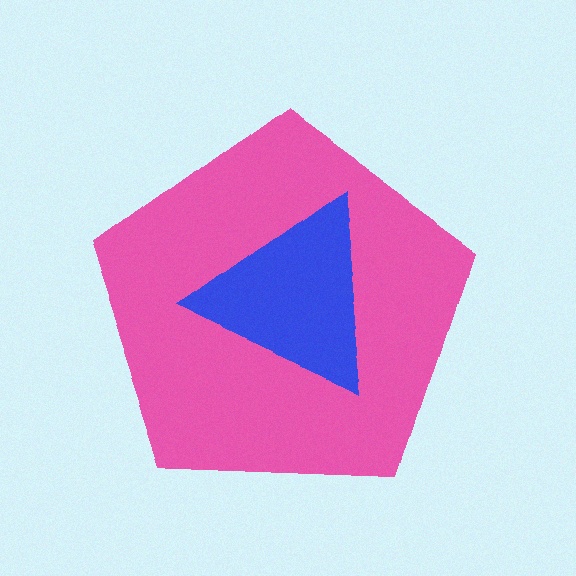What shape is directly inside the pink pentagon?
The blue triangle.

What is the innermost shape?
The blue triangle.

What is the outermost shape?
The pink pentagon.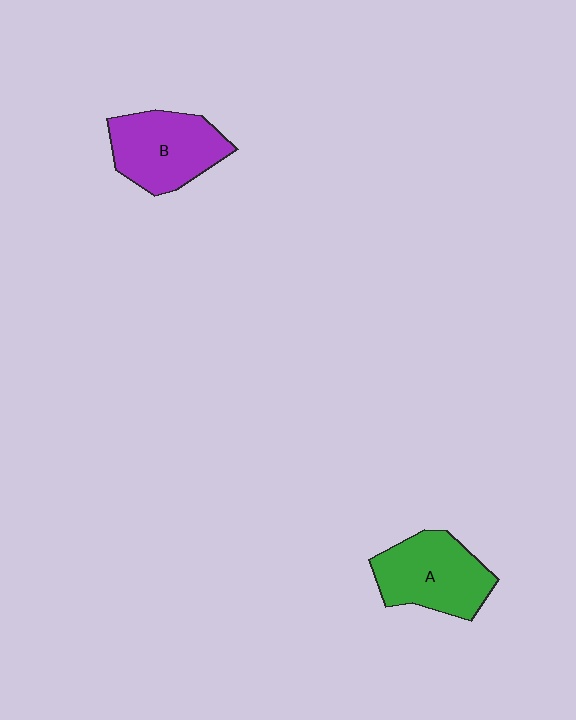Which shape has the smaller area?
Shape B (purple).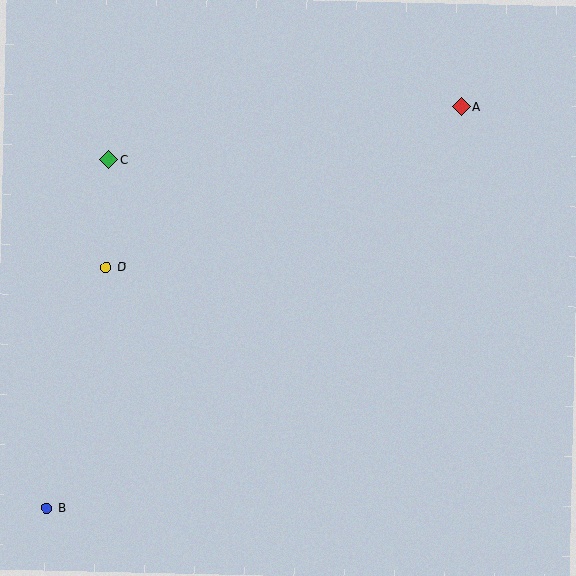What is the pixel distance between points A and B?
The distance between A and B is 577 pixels.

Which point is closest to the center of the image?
Point D at (106, 267) is closest to the center.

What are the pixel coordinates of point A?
Point A is at (461, 107).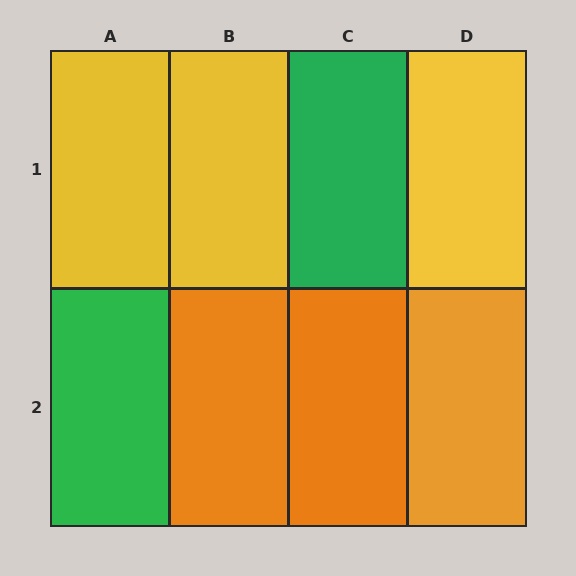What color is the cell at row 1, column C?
Green.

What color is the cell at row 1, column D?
Yellow.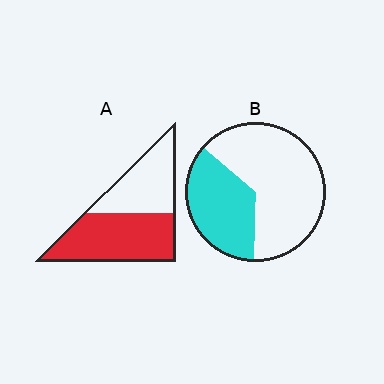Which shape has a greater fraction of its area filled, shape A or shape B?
Shape A.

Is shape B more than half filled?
No.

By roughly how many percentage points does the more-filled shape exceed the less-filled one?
By roughly 20 percentage points (A over B).